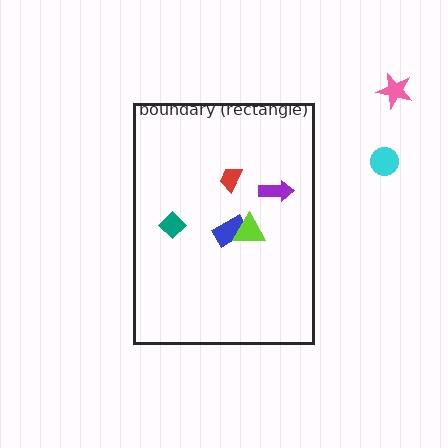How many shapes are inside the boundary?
5 inside, 2 outside.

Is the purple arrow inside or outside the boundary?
Inside.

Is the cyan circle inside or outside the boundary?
Outside.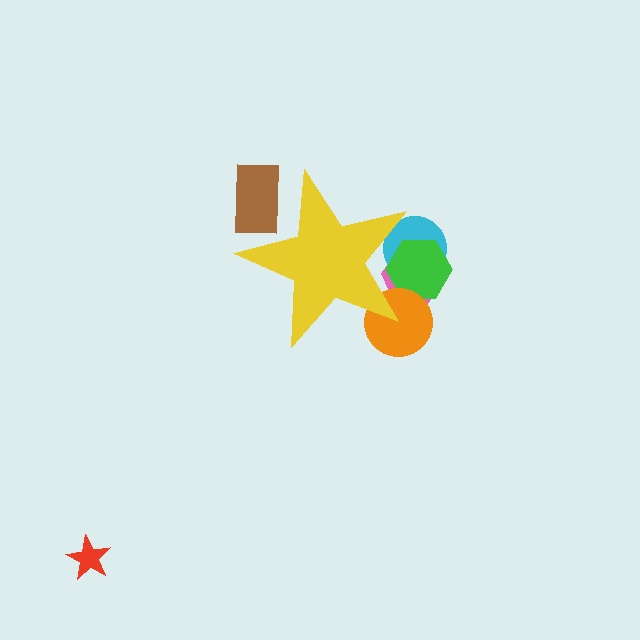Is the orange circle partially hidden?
Yes, the orange circle is partially hidden behind the yellow star.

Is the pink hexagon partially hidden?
Yes, the pink hexagon is partially hidden behind the yellow star.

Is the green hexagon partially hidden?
Yes, the green hexagon is partially hidden behind the yellow star.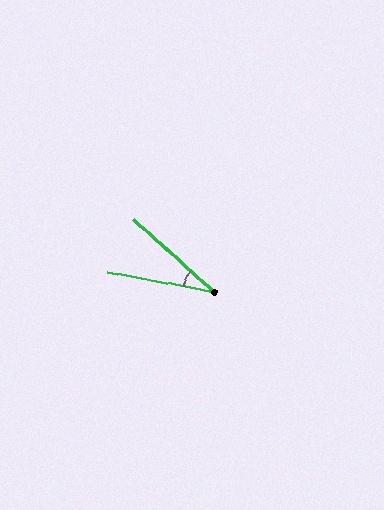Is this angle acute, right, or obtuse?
It is acute.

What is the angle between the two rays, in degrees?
Approximately 32 degrees.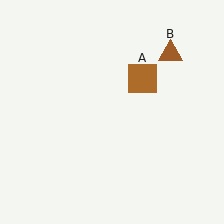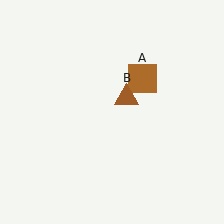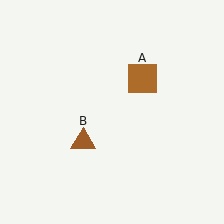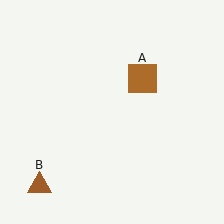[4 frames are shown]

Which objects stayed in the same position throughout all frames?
Brown square (object A) remained stationary.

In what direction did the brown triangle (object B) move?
The brown triangle (object B) moved down and to the left.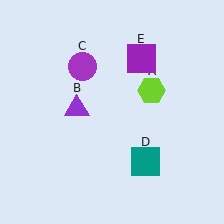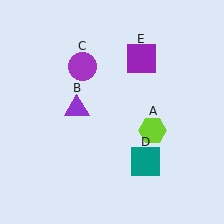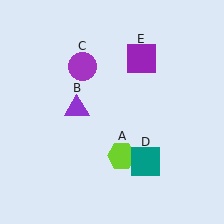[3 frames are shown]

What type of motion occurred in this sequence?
The lime hexagon (object A) rotated clockwise around the center of the scene.